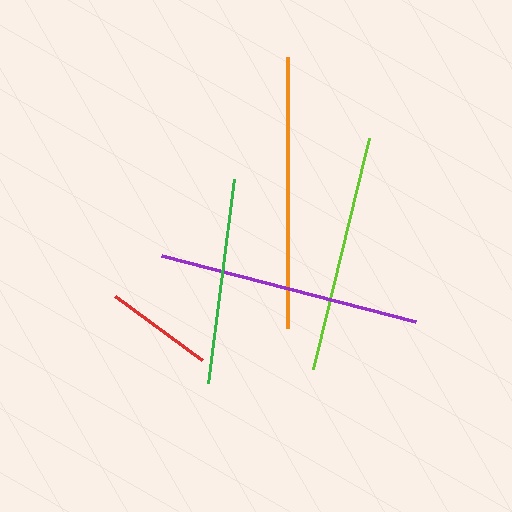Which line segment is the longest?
The orange line is the longest at approximately 271 pixels.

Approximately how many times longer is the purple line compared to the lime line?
The purple line is approximately 1.1 times the length of the lime line.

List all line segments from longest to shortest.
From longest to shortest: orange, purple, lime, green, red.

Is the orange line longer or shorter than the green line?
The orange line is longer than the green line.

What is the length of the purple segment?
The purple segment is approximately 262 pixels long.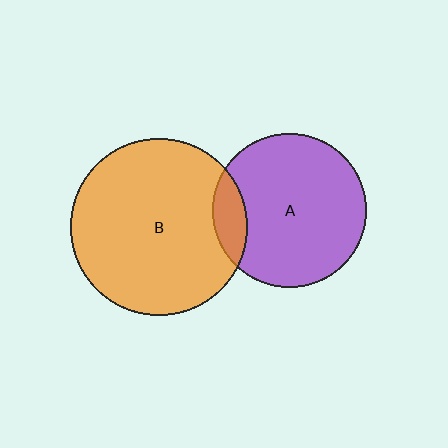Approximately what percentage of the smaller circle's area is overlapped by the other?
Approximately 15%.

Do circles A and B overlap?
Yes.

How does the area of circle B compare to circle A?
Approximately 1.3 times.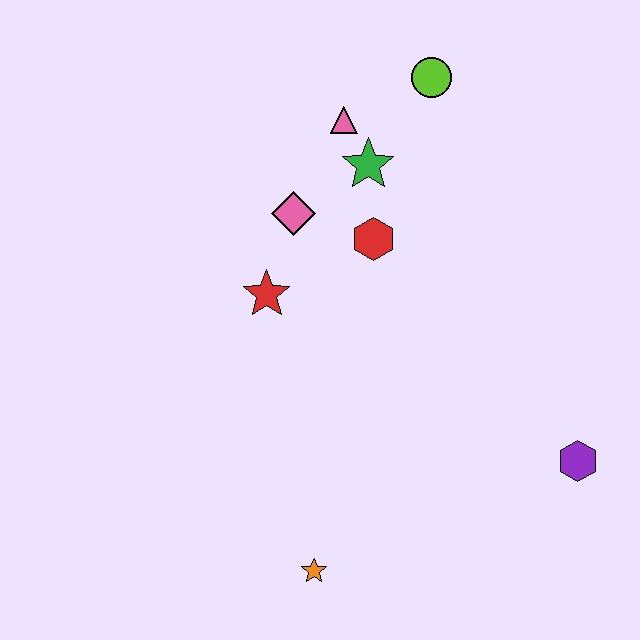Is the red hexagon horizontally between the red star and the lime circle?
Yes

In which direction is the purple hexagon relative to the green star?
The purple hexagon is below the green star.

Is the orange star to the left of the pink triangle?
Yes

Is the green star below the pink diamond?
No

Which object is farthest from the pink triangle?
The orange star is farthest from the pink triangle.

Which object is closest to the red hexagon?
The green star is closest to the red hexagon.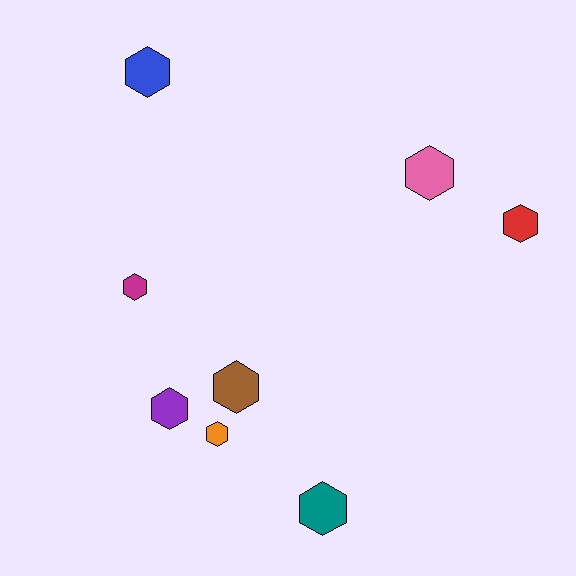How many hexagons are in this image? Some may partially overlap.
There are 8 hexagons.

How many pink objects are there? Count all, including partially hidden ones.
There is 1 pink object.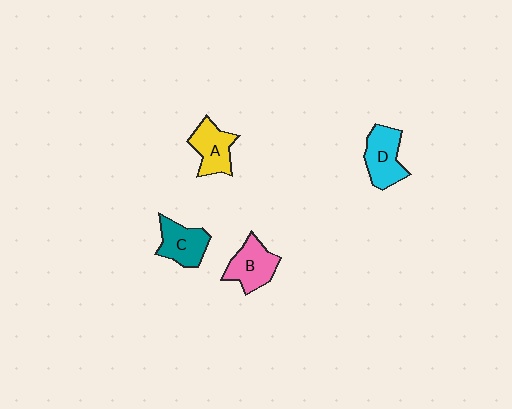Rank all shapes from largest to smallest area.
From largest to smallest: D (cyan), B (pink), C (teal), A (yellow).